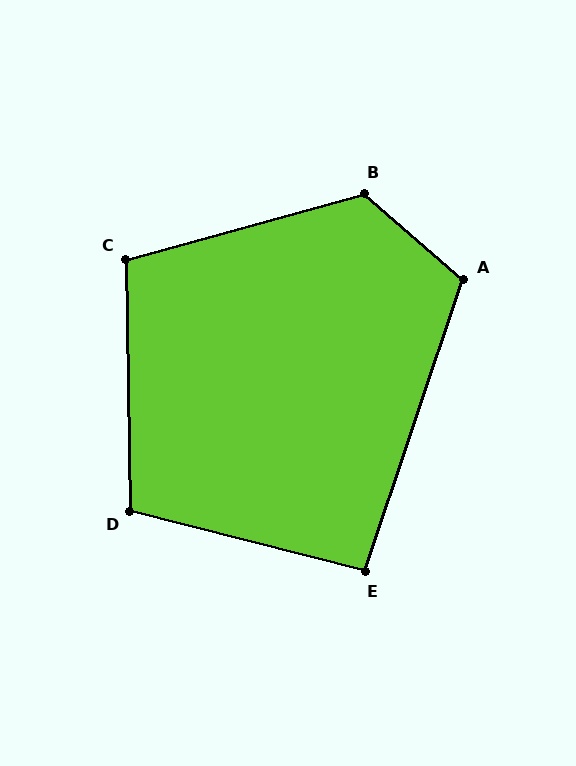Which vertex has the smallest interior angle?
E, at approximately 94 degrees.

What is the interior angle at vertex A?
Approximately 112 degrees (obtuse).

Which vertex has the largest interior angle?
B, at approximately 124 degrees.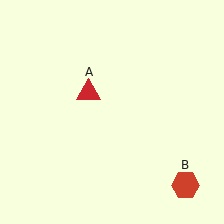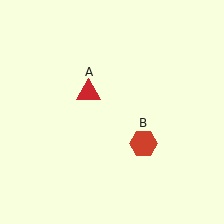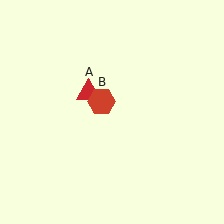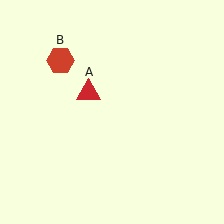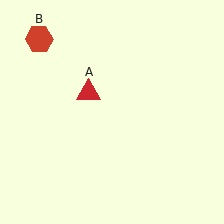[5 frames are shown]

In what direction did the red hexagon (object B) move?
The red hexagon (object B) moved up and to the left.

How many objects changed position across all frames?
1 object changed position: red hexagon (object B).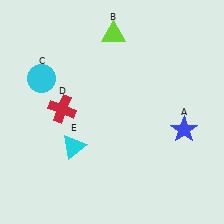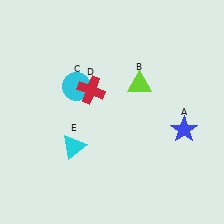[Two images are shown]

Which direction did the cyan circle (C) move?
The cyan circle (C) moved right.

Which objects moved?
The objects that moved are: the lime triangle (B), the cyan circle (C), the red cross (D).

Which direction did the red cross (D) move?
The red cross (D) moved right.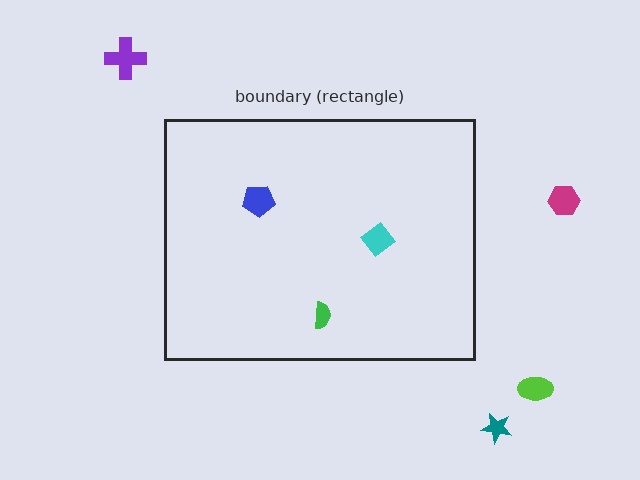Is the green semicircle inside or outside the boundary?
Inside.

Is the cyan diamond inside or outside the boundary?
Inside.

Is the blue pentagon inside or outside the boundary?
Inside.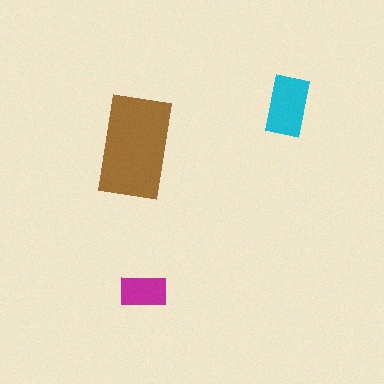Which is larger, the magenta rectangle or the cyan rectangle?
The cyan one.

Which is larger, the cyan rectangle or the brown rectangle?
The brown one.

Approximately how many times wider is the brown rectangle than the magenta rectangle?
About 2 times wider.